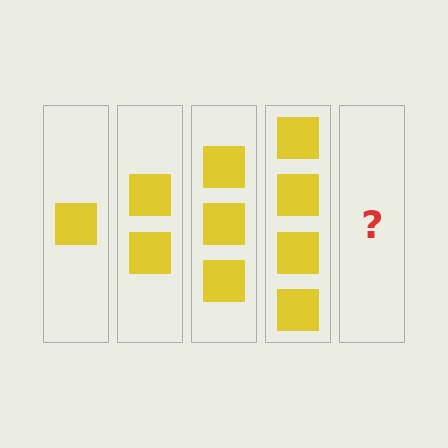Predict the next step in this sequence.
The next step is 5 squares.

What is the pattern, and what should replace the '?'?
The pattern is that each step adds one more square. The '?' should be 5 squares.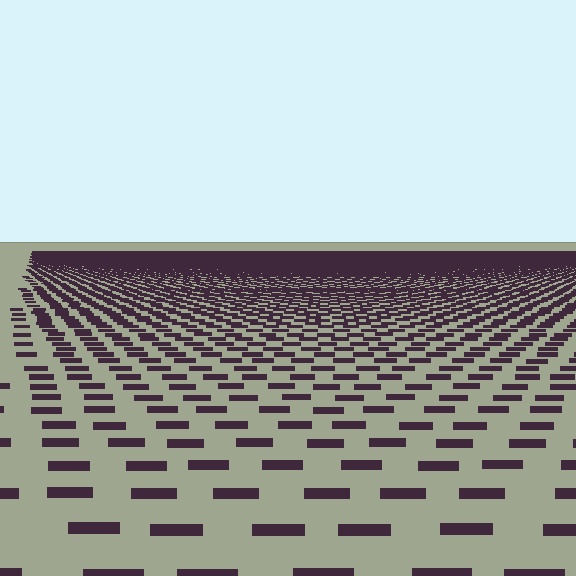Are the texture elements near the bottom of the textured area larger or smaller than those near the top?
Larger. Near the bottom, elements are closer to the viewer and appear at a bigger on-screen size.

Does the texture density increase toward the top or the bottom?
Density increases toward the top.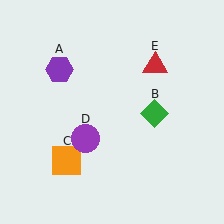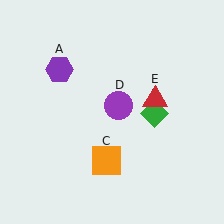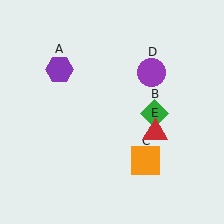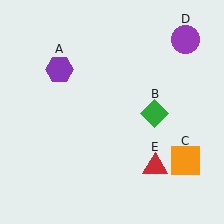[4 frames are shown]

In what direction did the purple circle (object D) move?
The purple circle (object D) moved up and to the right.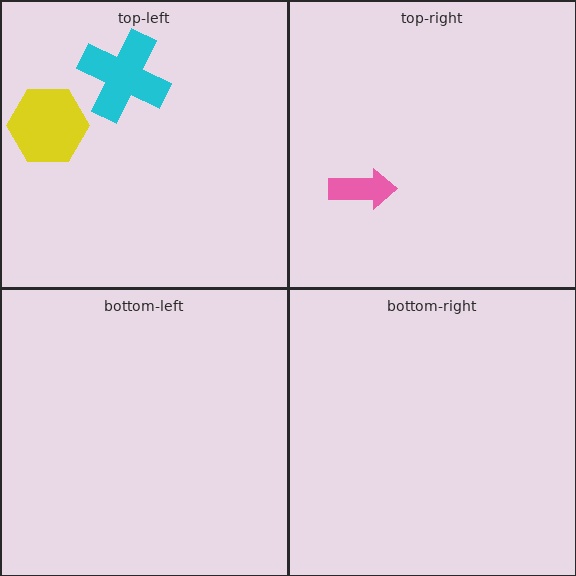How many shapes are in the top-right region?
1.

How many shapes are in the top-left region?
2.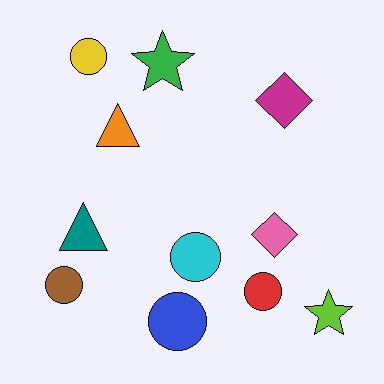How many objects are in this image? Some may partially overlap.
There are 11 objects.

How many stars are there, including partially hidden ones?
There are 2 stars.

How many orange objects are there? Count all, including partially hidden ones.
There is 1 orange object.